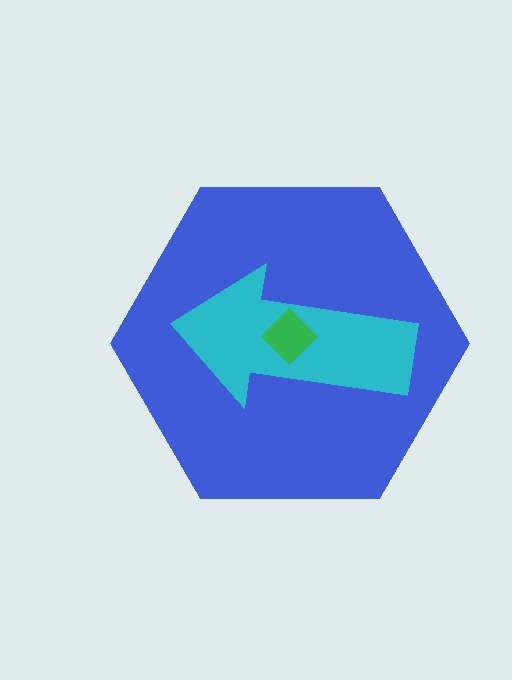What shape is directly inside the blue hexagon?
The cyan arrow.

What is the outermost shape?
The blue hexagon.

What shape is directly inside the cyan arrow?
The green diamond.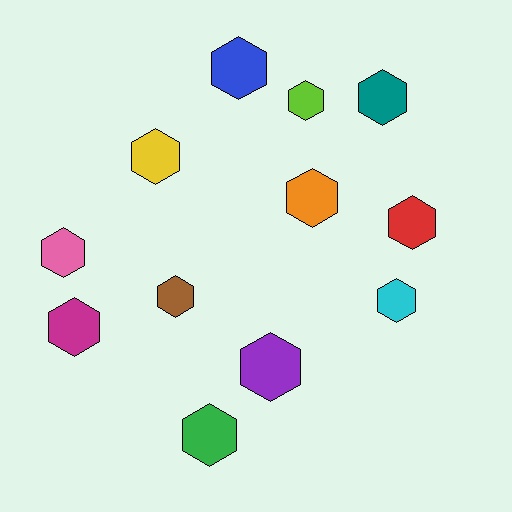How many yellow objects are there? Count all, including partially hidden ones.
There is 1 yellow object.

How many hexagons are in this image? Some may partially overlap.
There are 12 hexagons.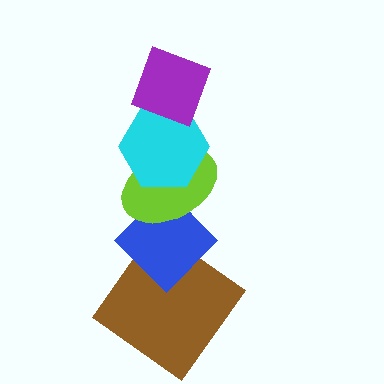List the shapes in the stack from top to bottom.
From top to bottom: the purple diamond, the cyan hexagon, the lime ellipse, the blue diamond, the brown diamond.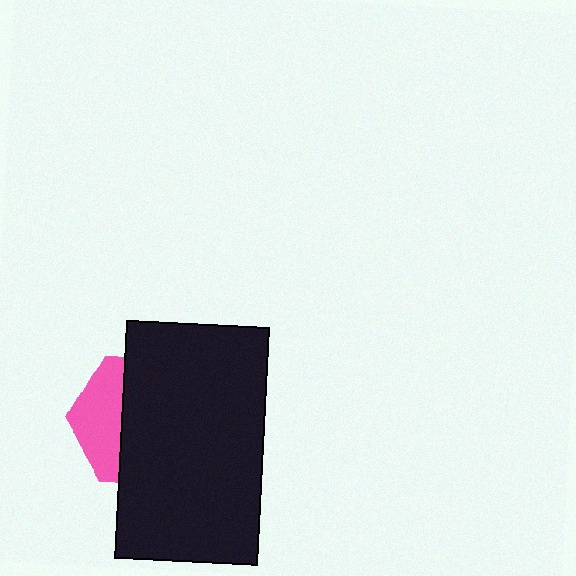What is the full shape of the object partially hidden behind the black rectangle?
The partially hidden object is a pink hexagon.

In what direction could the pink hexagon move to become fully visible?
The pink hexagon could move left. That would shift it out from behind the black rectangle entirely.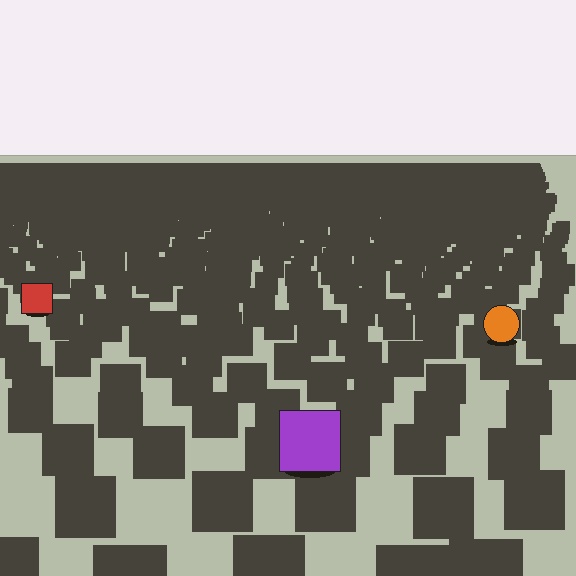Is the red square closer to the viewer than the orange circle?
No. The orange circle is closer — you can tell from the texture gradient: the ground texture is coarser near it.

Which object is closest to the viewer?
The purple square is closest. The texture marks near it are larger and more spread out.